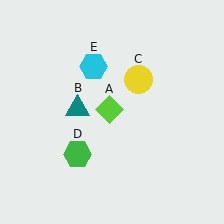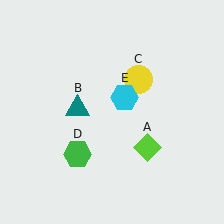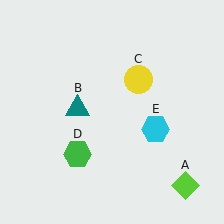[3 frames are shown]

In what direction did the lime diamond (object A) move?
The lime diamond (object A) moved down and to the right.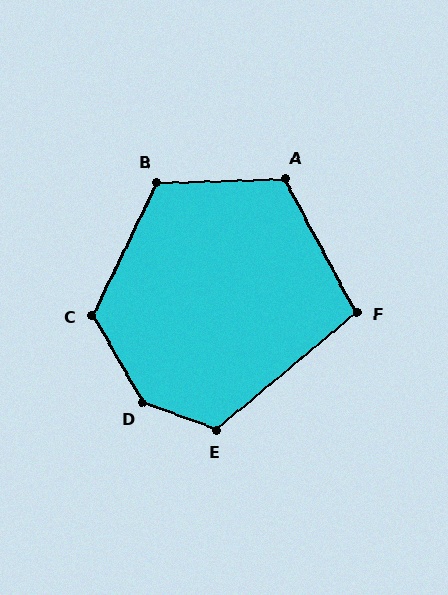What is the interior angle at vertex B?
Approximately 118 degrees (obtuse).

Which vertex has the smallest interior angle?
F, at approximately 102 degrees.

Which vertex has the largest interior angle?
D, at approximately 140 degrees.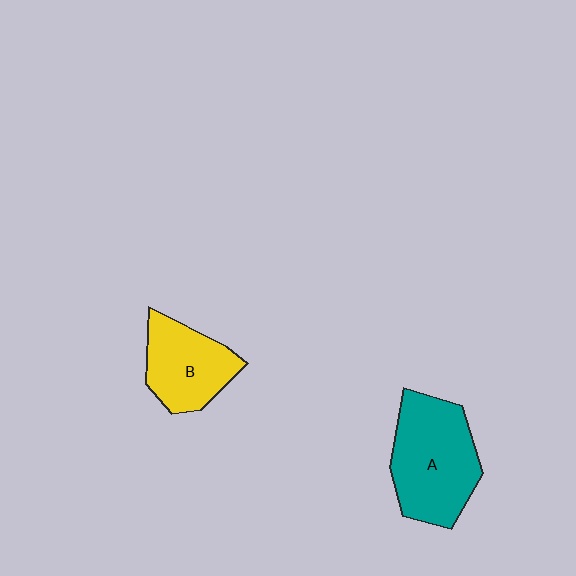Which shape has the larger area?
Shape A (teal).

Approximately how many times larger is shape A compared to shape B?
Approximately 1.4 times.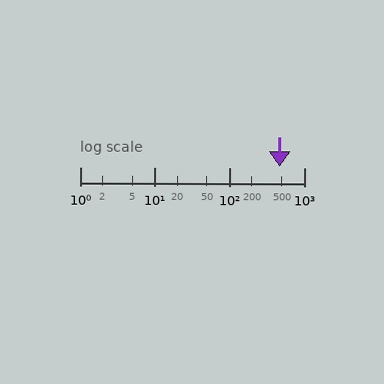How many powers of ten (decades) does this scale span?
The scale spans 3 decades, from 1 to 1000.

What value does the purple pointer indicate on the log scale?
The pointer indicates approximately 470.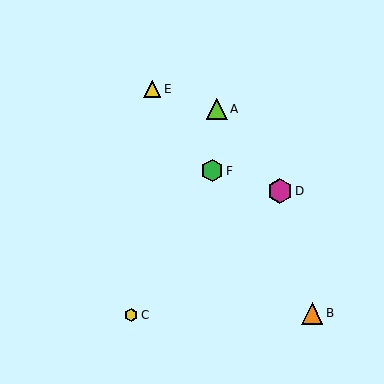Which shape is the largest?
The magenta hexagon (labeled D) is the largest.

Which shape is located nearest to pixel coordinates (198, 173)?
The green hexagon (labeled F) at (212, 171) is nearest to that location.